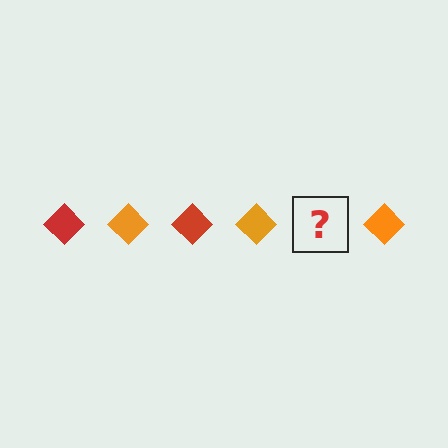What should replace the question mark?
The question mark should be replaced with a red diamond.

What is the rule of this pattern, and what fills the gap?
The rule is that the pattern cycles through red, orange diamonds. The gap should be filled with a red diamond.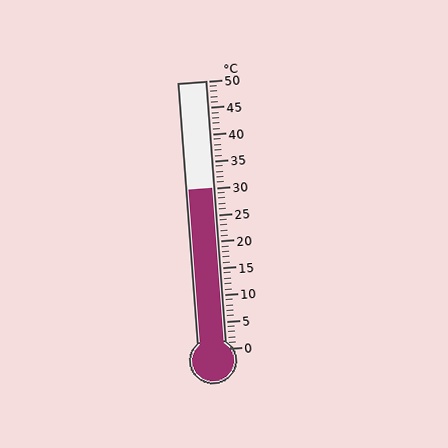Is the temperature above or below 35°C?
The temperature is below 35°C.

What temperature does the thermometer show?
The thermometer shows approximately 30°C.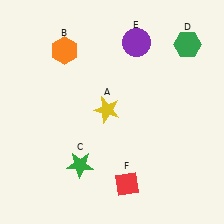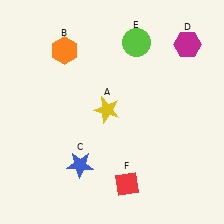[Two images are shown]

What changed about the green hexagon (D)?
In Image 1, D is green. In Image 2, it changed to magenta.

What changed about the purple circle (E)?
In Image 1, E is purple. In Image 2, it changed to lime.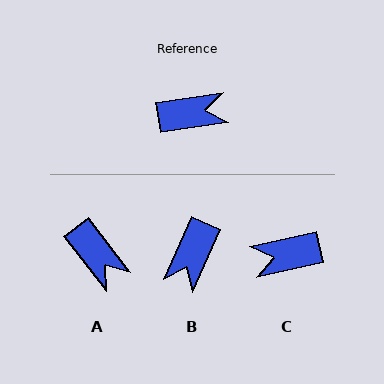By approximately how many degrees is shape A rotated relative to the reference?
Approximately 61 degrees clockwise.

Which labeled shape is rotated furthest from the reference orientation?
C, about 176 degrees away.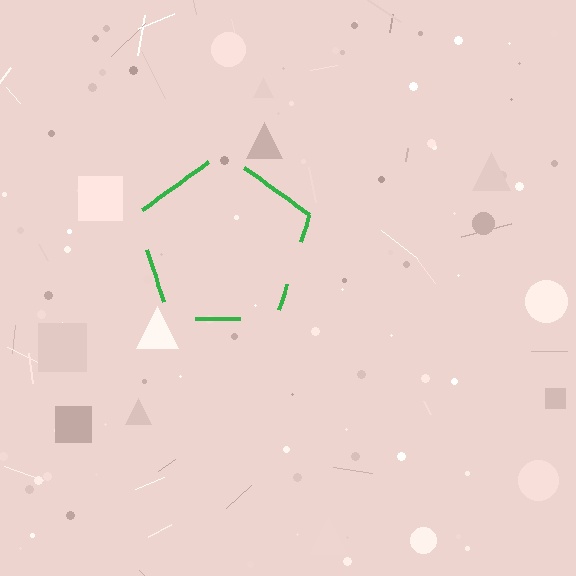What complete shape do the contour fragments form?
The contour fragments form a pentagon.